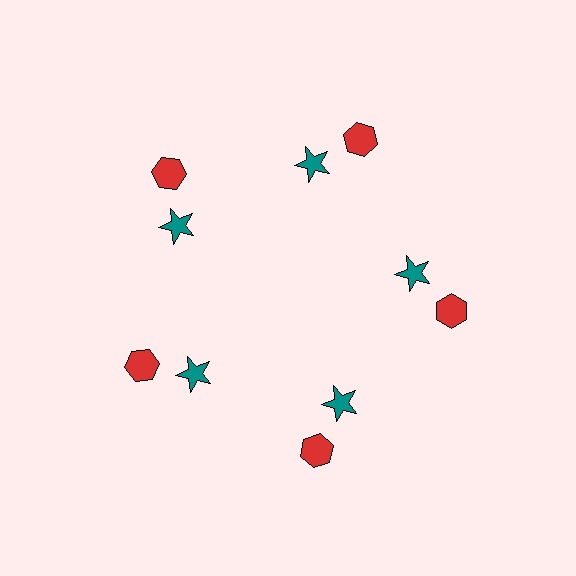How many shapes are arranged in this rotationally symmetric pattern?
There are 10 shapes, arranged in 5 groups of 2.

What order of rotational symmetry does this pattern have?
This pattern has 5-fold rotational symmetry.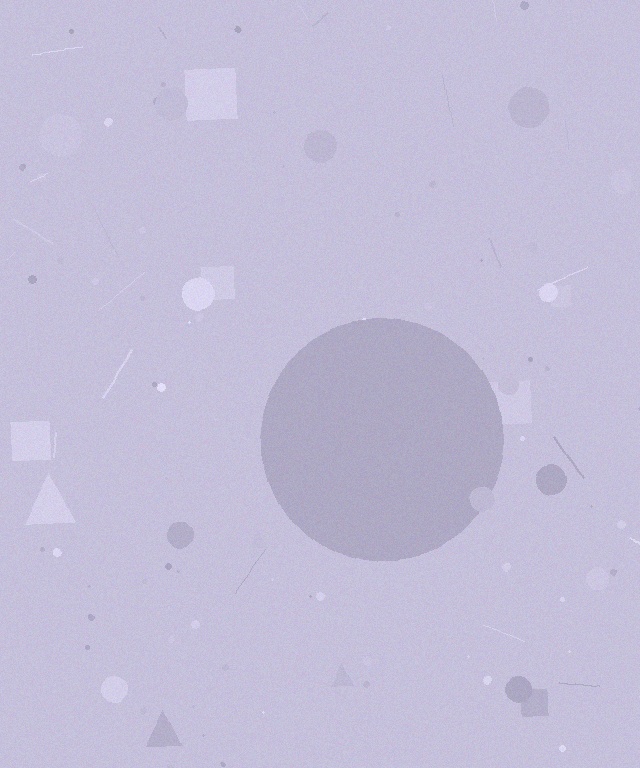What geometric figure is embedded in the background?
A circle is embedded in the background.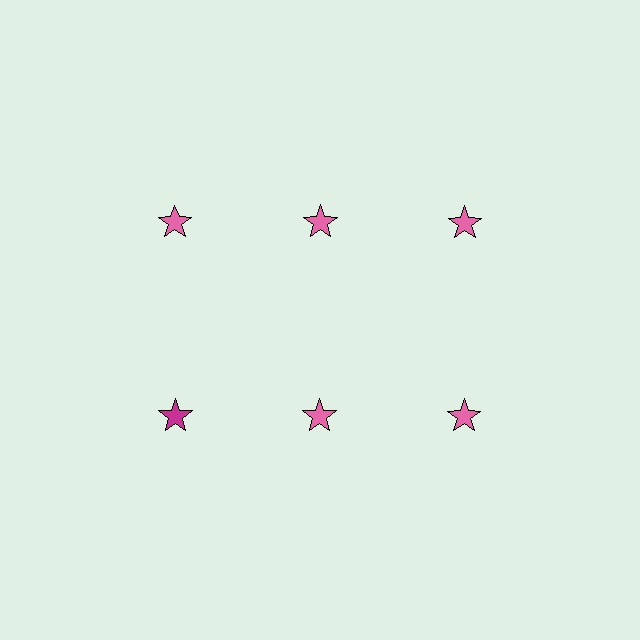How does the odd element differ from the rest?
It has a different color: magenta instead of pink.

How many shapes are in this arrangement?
There are 6 shapes arranged in a grid pattern.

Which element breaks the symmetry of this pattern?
The magenta star in the second row, leftmost column breaks the symmetry. All other shapes are pink stars.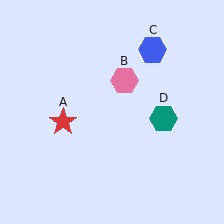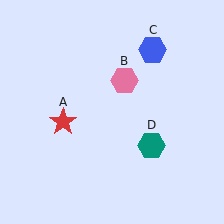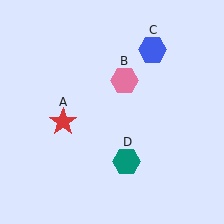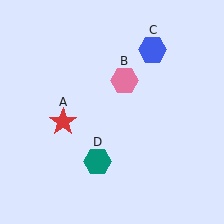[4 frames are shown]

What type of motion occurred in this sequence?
The teal hexagon (object D) rotated clockwise around the center of the scene.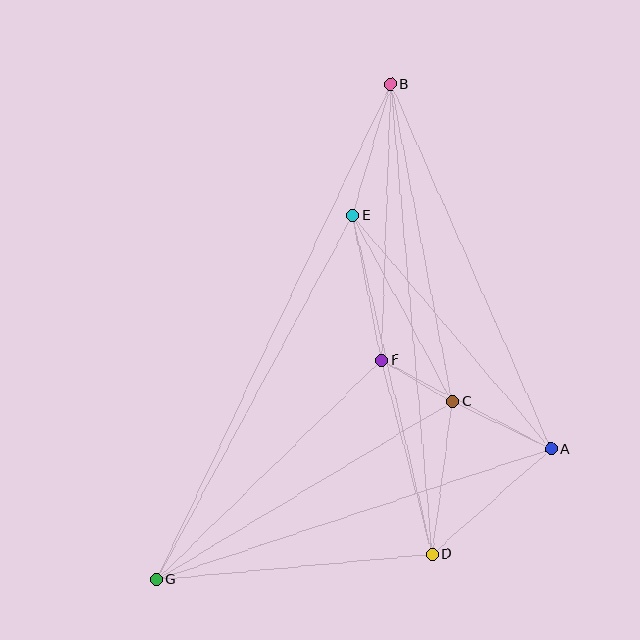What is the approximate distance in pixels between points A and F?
The distance between A and F is approximately 191 pixels.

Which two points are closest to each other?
Points C and F are closest to each other.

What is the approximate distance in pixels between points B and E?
The distance between B and E is approximately 137 pixels.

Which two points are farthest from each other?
Points B and G are farthest from each other.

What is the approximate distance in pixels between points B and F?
The distance between B and F is approximately 276 pixels.